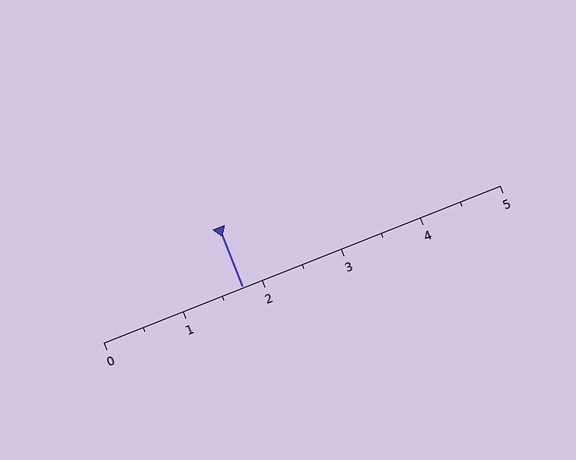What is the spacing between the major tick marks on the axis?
The major ticks are spaced 1 apart.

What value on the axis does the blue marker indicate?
The marker indicates approximately 1.8.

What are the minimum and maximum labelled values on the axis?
The axis runs from 0 to 5.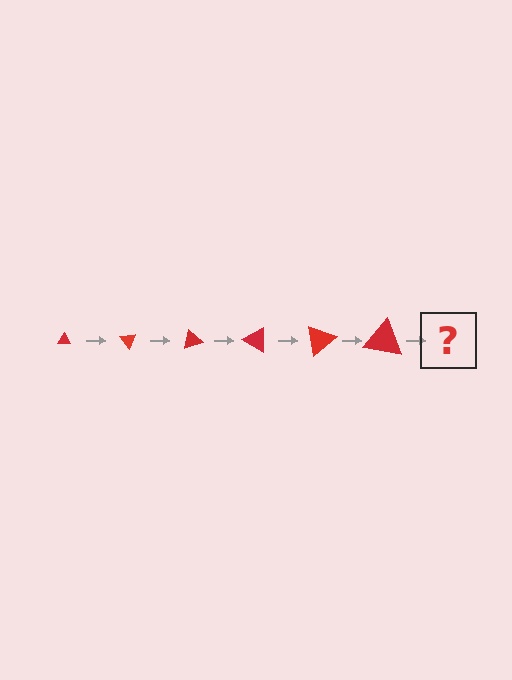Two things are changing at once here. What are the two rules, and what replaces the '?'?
The two rules are that the triangle grows larger each step and it rotates 50 degrees each step. The '?' should be a triangle, larger than the previous one and rotated 300 degrees from the start.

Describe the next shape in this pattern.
It should be a triangle, larger than the previous one and rotated 300 degrees from the start.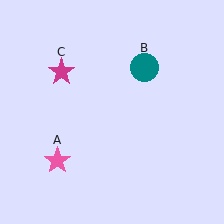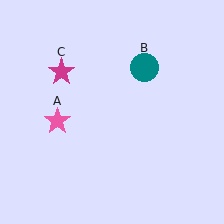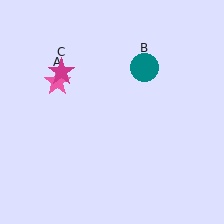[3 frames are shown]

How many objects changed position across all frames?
1 object changed position: pink star (object A).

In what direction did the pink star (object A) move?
The pink star (object A) moved up.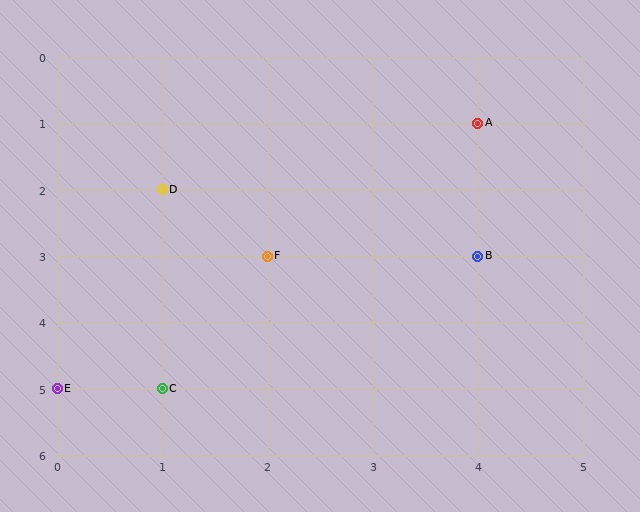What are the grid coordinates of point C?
Point C is at grid coordinates (1, 5).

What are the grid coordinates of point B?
Point B is at grid coordinates (4, 3).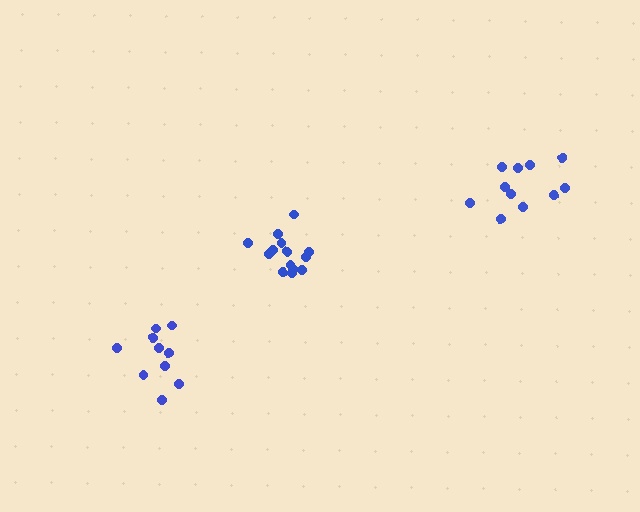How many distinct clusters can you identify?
There are 3 distinct clusters.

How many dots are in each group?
Group 1: 14 dots, Group 2: 11 dots, Group 3: 10 dots (35 total).